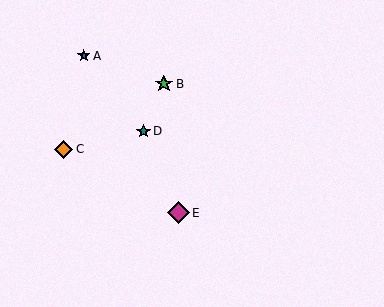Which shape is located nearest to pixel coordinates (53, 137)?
The orange diamond (labeled C) at (64, 150) is nearest to that location.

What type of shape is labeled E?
Shape E is a magenta diamond.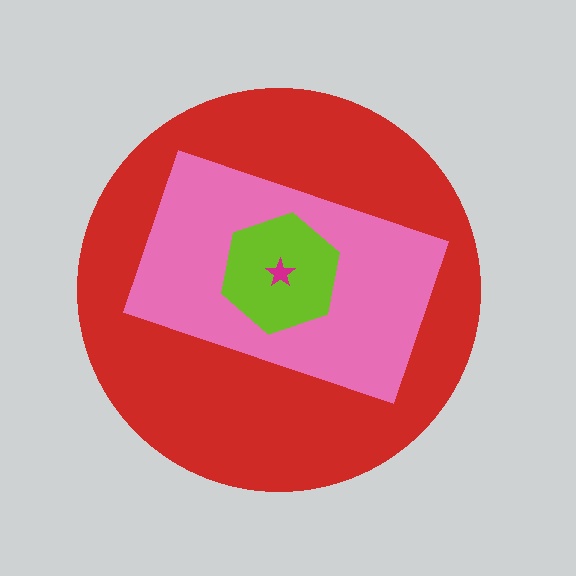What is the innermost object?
The magenta star.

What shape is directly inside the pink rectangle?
The lime hexagon.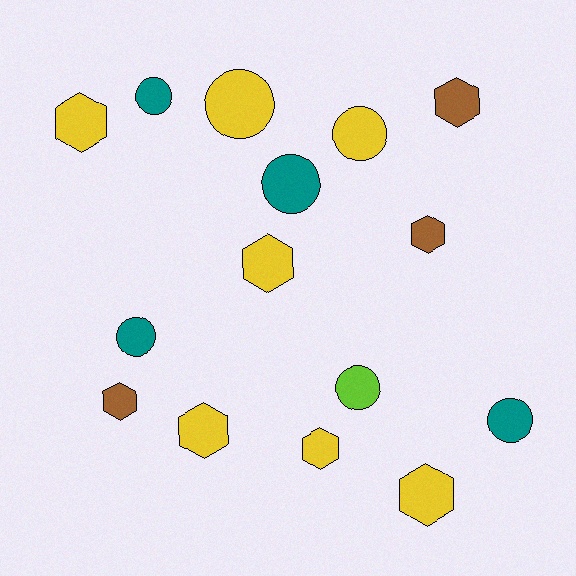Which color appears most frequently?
Yellow, with 7 objects.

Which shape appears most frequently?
Hexagon, with 8 objects.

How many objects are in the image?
There are 15 objects.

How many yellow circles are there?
There are 2 yellow circles.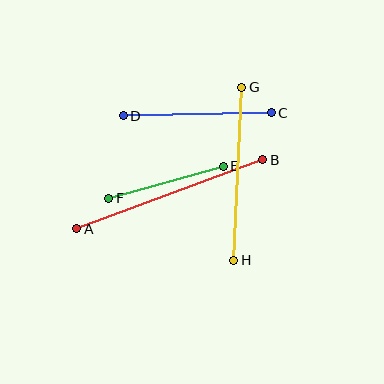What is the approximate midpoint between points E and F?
The midpoint is at approximately (166, 182) pixels.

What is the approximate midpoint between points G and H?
The midpoint is at approximately (238, 174) pixels.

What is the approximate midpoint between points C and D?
The midpoint is at approximately (197, 114) pixels.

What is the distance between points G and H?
The distance is approximately 174 pixels.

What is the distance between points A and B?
The distance is approximately 198 pixels.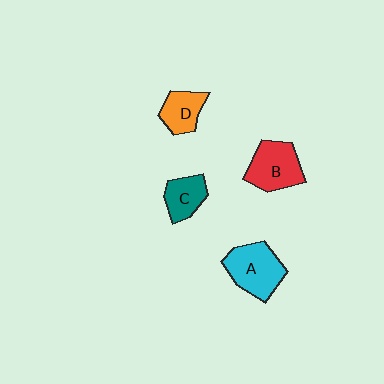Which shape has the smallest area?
Shape D (orange).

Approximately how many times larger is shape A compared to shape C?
Approximately 1.6 times.